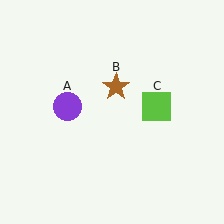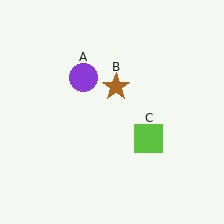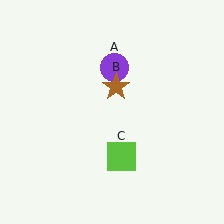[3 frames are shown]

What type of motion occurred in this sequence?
The purple circle (object A), lime square (object C) rotated clockwise around the center of the scene.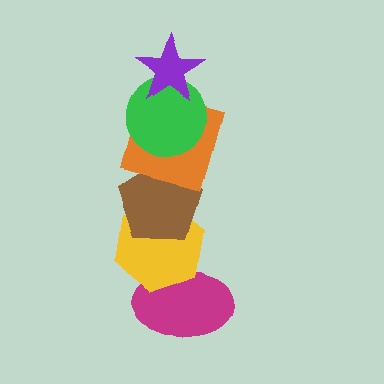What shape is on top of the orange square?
The green circle is on top of the orange square.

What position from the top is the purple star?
The purple star is 1st from the top.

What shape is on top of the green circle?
The purple star is on top of the green circle.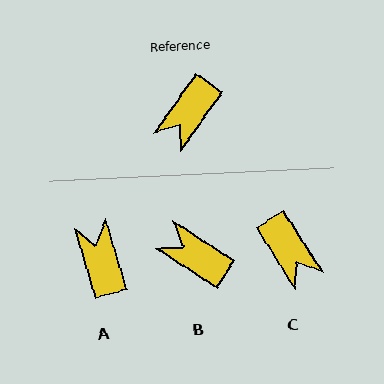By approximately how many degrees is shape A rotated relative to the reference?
Approximately 128 degrees clockwise.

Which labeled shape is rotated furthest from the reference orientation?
A, about 128 degrees away.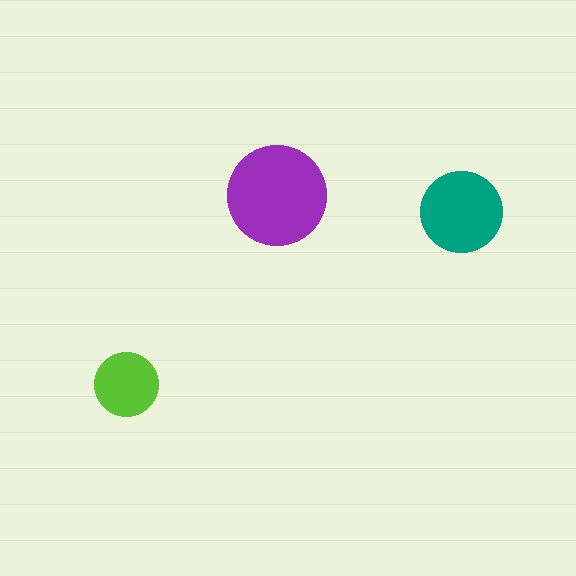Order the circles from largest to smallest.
the purple one, the teal one, the lime one.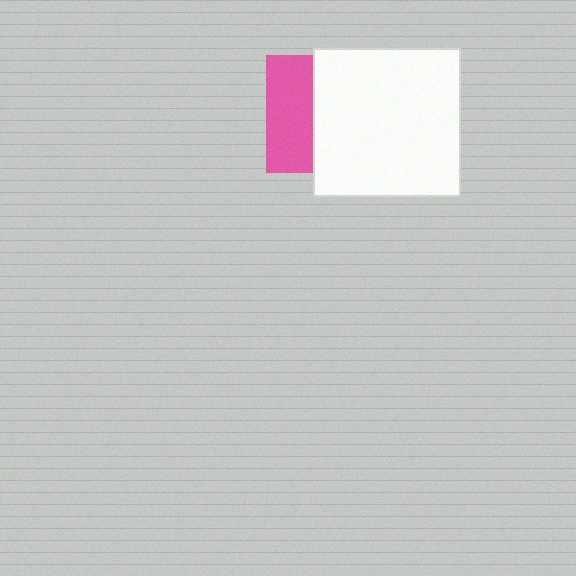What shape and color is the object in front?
The object in front is a white square.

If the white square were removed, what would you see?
You would see the complete pink square.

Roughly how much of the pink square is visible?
A small part of it is visible (roughly 41%).